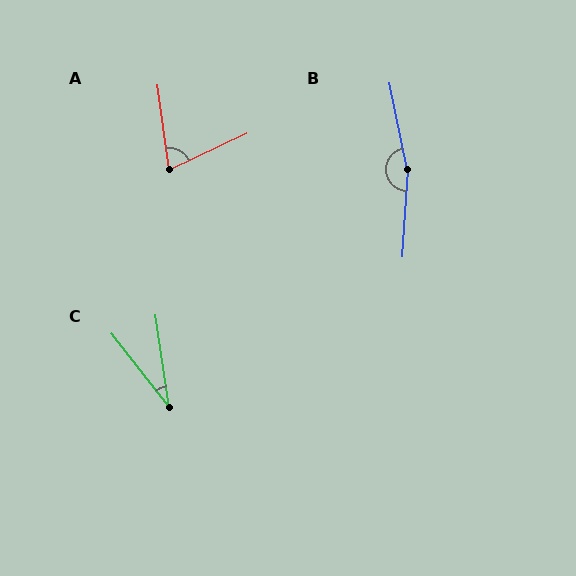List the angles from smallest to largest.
C (30°), A (73°), B (165°).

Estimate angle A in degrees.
Approximately 73 degrees.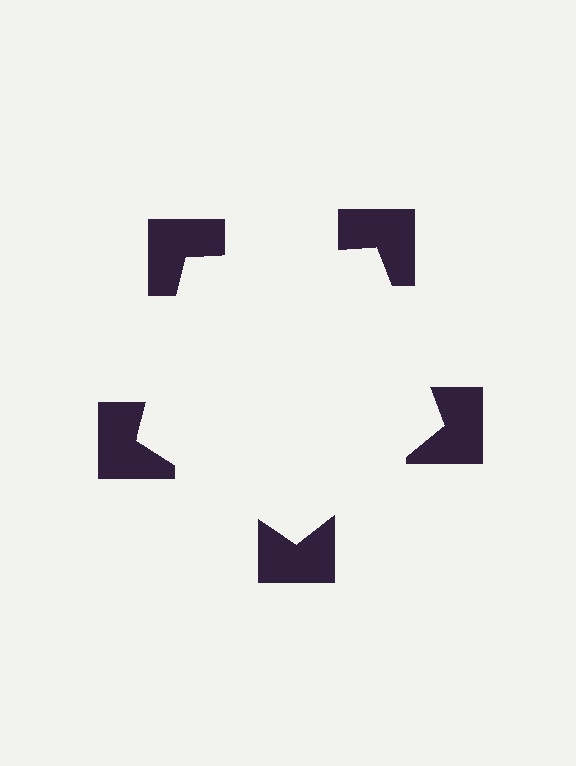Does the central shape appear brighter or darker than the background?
It typically appears slightly brighter than the background, even though no actual brightness change is drawn.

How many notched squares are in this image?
There are 5 — one at each vertex of the illusory pentagon.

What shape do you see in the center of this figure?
An illusory pentagon — its edges are inferred from the aligned wedge cuts in the notched squares, not physically drawn.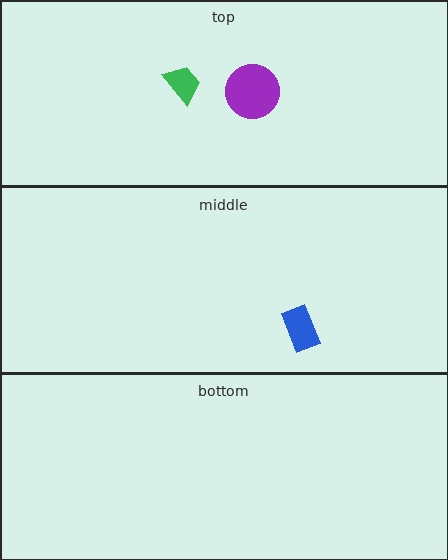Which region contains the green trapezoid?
The top region.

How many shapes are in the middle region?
1.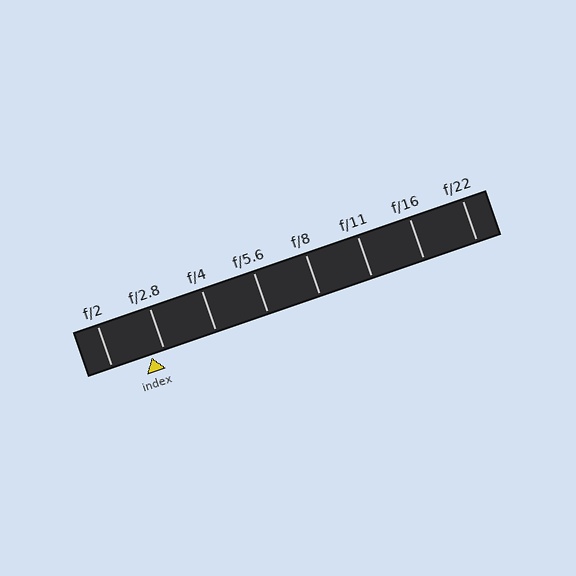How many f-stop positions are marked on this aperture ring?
There are 8 f-stop positions marked.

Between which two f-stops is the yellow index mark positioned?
The index mark is between f/2 and f/2.8.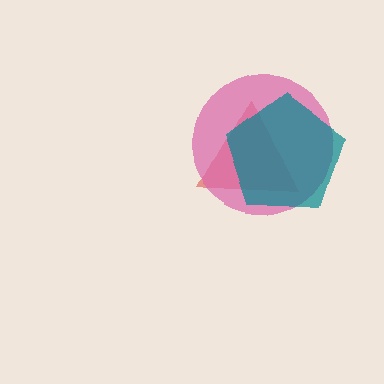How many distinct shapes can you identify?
There are 3 distinct shapes: a red triangle, a pink circle, a teal pentagon.